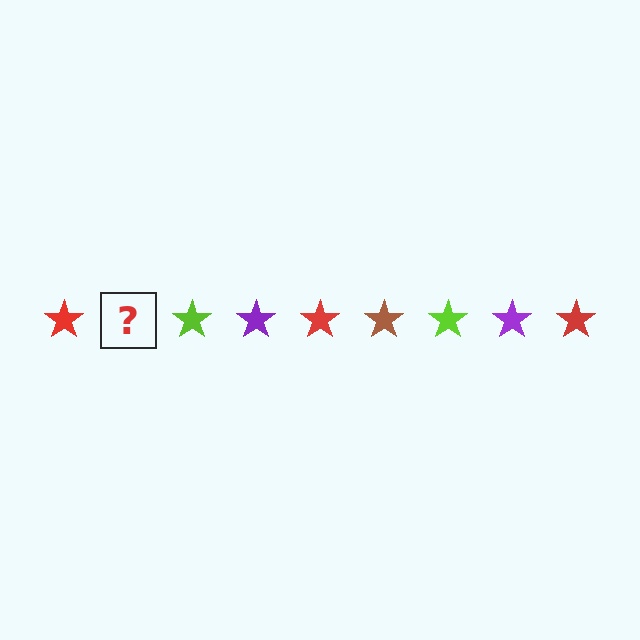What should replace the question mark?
The question mark should be replaced with a brown star.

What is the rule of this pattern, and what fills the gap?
The rule is that the pattern cycles through red, brown, lime, purple stars. The gap should be filled with a brown star.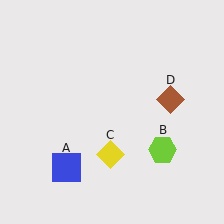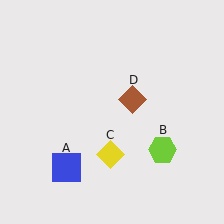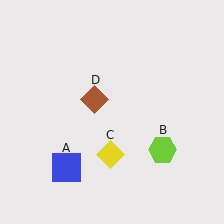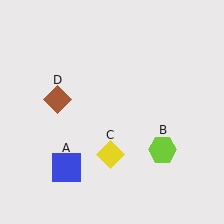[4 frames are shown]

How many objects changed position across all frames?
1 object changed position: brown diamond (object D).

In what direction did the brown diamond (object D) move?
The brown diamond (object D) moved left.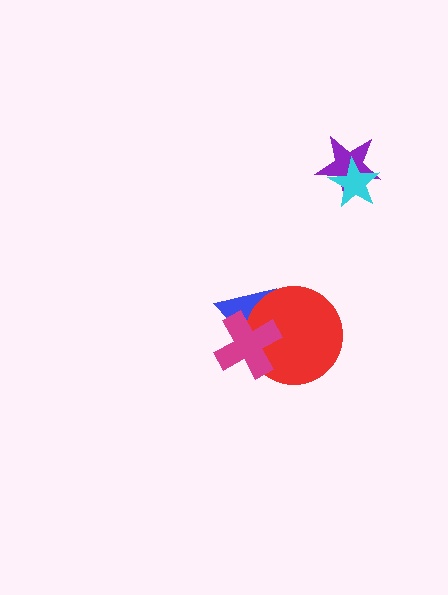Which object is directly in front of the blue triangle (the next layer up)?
The red circle is directly in front of the blue triangle.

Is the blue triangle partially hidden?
Yes, it is partially covered by another shape.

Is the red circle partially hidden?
Yes, it is partially covered by another shape.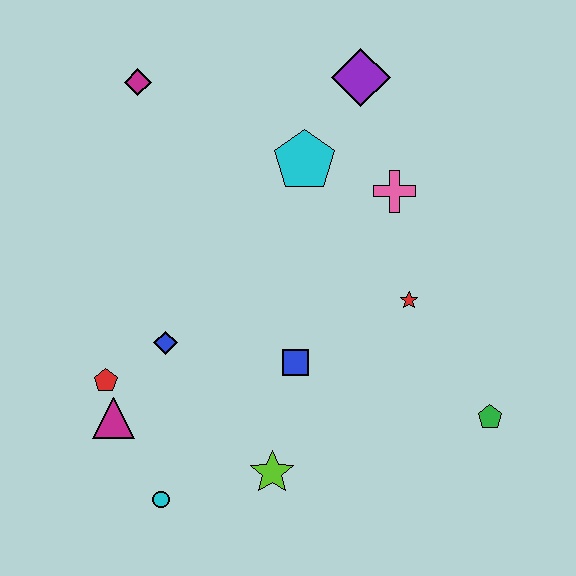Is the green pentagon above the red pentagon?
No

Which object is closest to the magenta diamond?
The cyan pentagon is closest to the magenta diamond.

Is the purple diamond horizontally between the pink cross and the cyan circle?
Yes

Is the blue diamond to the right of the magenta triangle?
Yes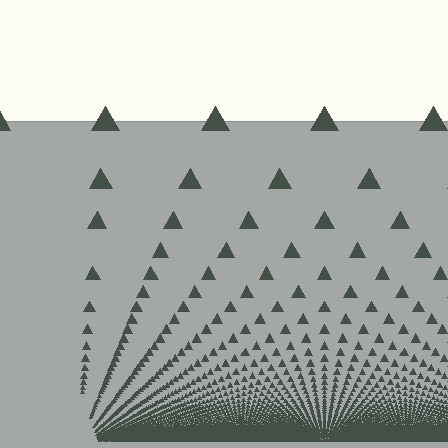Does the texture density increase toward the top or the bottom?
Density increases toward the bottom.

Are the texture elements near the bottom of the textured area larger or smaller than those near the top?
Smaller. The gradient is inverted — elements near the bottom are smaller and denser.